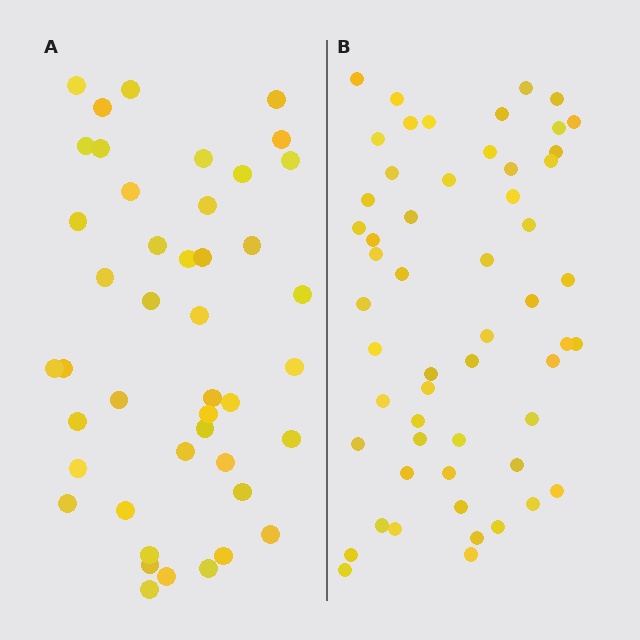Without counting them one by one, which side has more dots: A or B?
Region B (the right region) has more dots.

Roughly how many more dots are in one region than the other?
Region B has roughly 12 or so more dots than region A.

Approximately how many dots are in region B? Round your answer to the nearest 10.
About 60 dots. (The exact count is 55, which rounds to 60.)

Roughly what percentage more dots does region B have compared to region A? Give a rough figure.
About 25% more.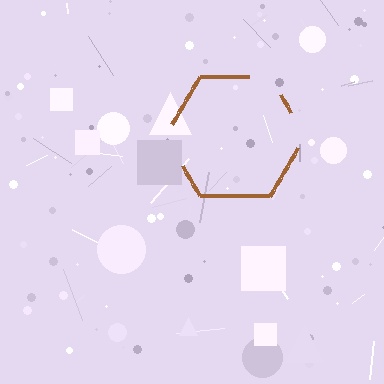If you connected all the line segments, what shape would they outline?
They would outline a hexagon.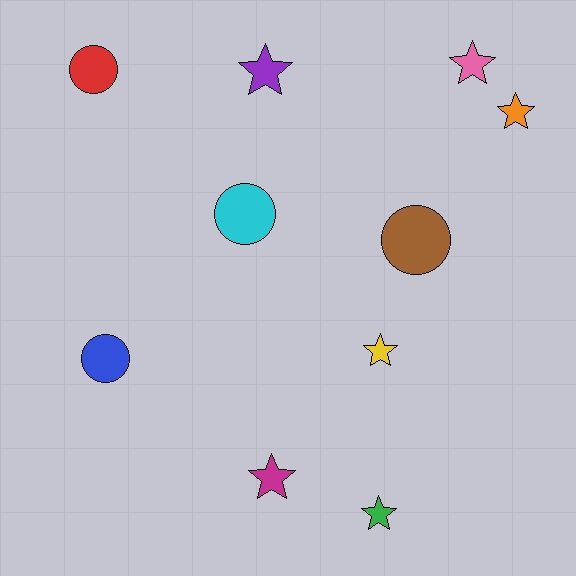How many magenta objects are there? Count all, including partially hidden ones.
There is 1 magenta object.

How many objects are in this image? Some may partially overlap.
There are 10 objects.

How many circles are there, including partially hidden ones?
There are 4 circles.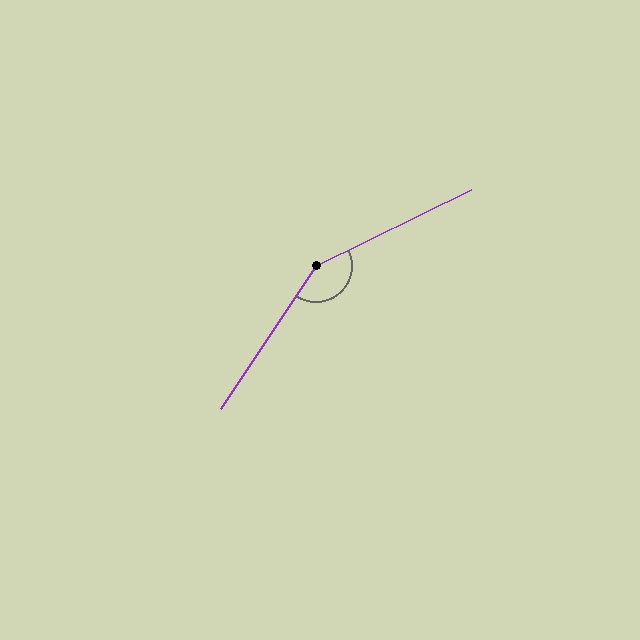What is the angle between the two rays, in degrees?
Approximately 150 degrees.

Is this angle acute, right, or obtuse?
It is obtuse.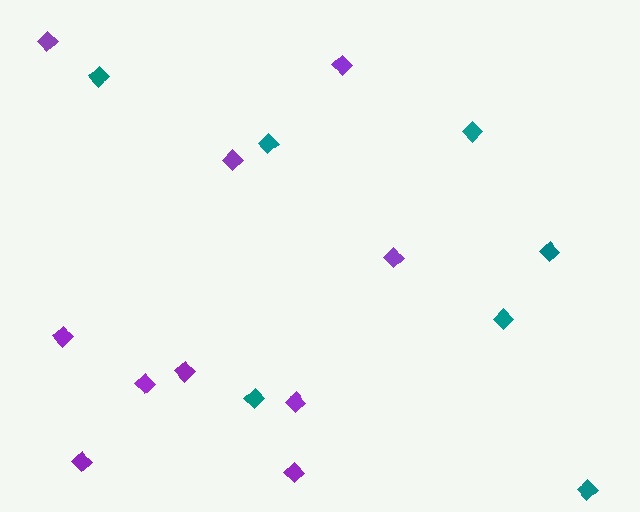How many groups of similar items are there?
There are 2 groups: one group of teal diamonds (7) and one group of purple diamonds (10).